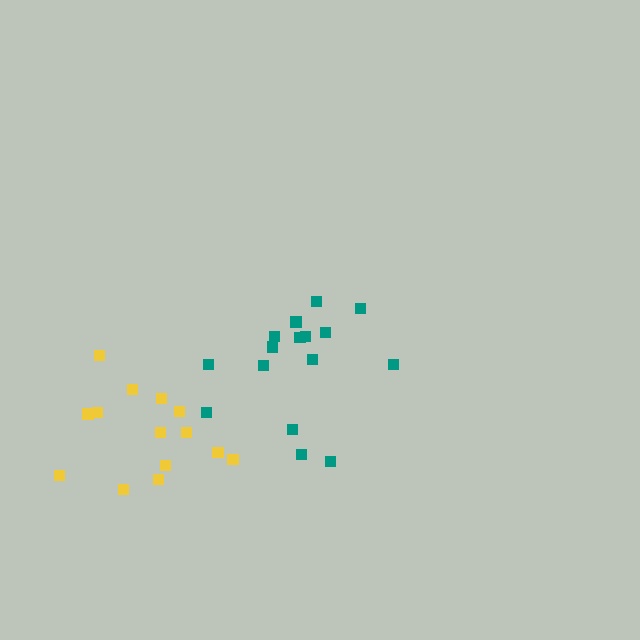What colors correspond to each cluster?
The clusters are colored: teal, yellow.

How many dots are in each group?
Group 1: 16 dots, Group 2: 14 dots (30 total).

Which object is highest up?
The teal cluster is topmost.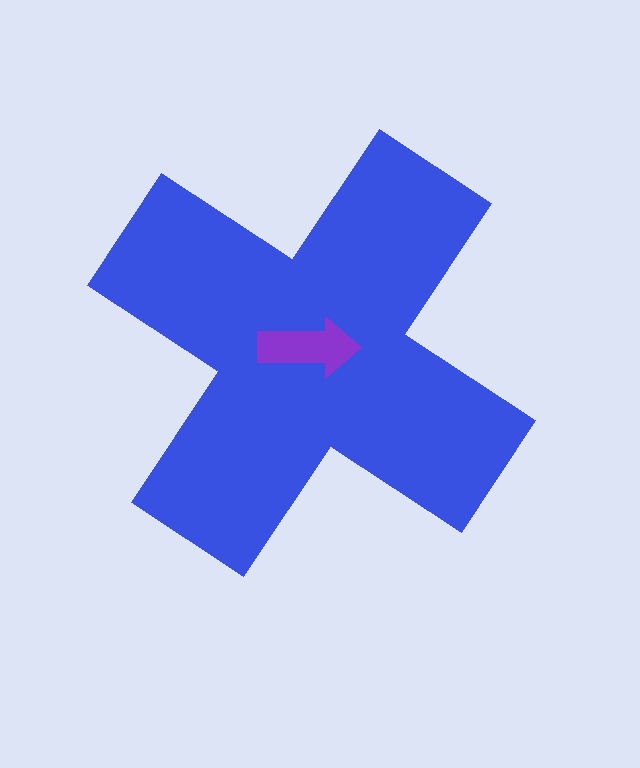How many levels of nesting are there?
2.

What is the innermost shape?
The purple arrow.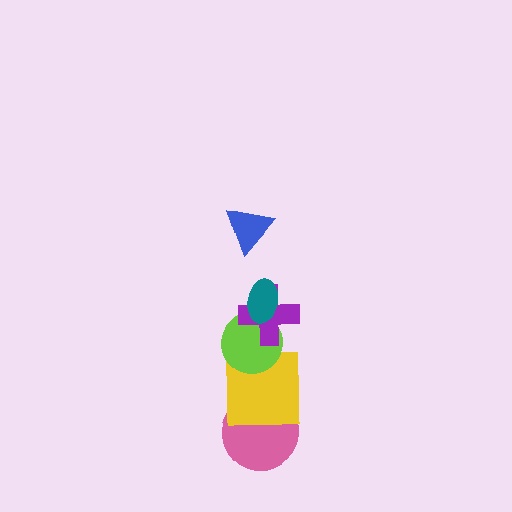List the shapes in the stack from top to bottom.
From top to bottom: the blue triangle, the teal ellipse, the purple cross, the lime circle, the yellow square, the pink circle.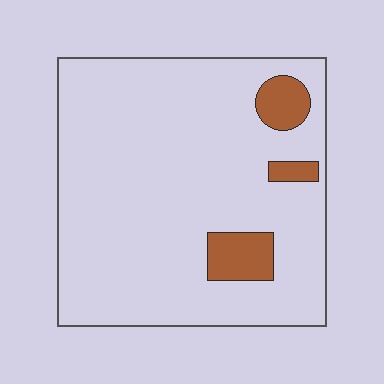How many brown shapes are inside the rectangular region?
3.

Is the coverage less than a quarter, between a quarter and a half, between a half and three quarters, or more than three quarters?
Less than a quarter.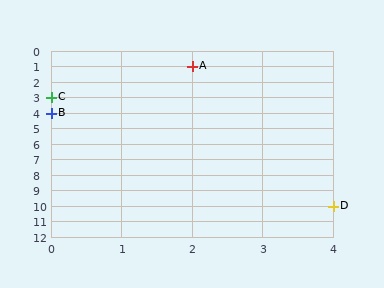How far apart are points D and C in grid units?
Points D and C are 4 columns and 7 rows apart (about 8.1 grid units diagonally).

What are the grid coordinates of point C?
Point C is at grid coordinates (0, 3).